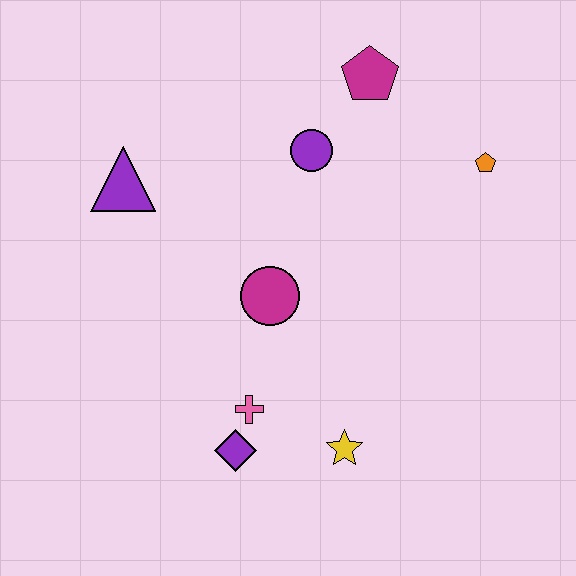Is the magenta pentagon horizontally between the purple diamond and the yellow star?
No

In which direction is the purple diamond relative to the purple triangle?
The purple diamond is below the purple triangle.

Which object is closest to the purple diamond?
The pink cross is closest to the purple diamond.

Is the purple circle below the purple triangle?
No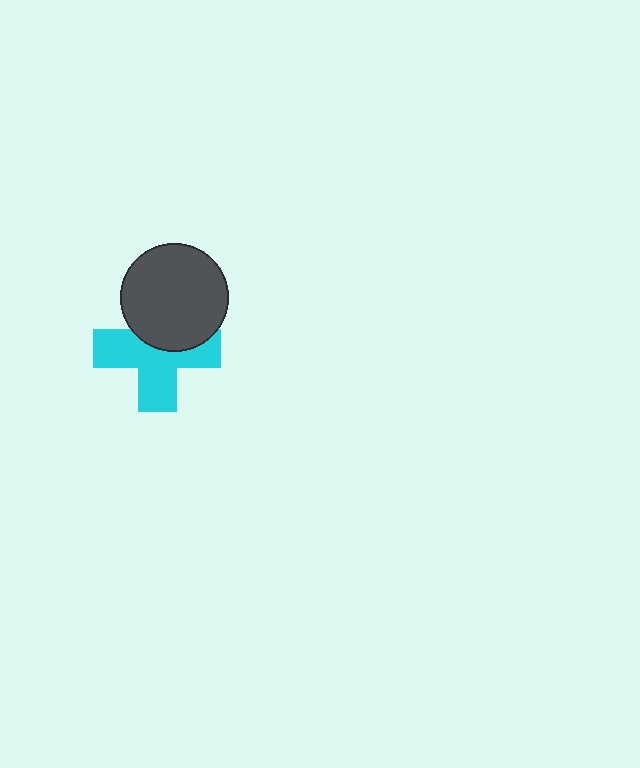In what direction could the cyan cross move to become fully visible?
The cyan cross could move down. That would shift it out from behind the dark gray circle entirely.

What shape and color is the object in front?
The object in front is a dark gray circle.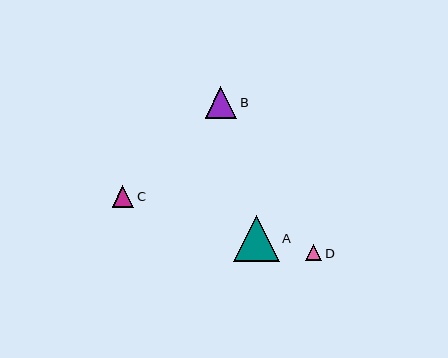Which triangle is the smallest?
Triangle D is the smallest with a size of approximately 16 pixels.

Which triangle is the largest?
Triangle A is the largest with a size of approximately 45 pixels.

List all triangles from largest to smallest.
From largest to smallest: A, B, C, D.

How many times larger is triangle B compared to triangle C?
Triangle B is approximately 1.5 times the size of triangle C.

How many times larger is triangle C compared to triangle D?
Triangle C is approximately 1.3 times the size of triangle D.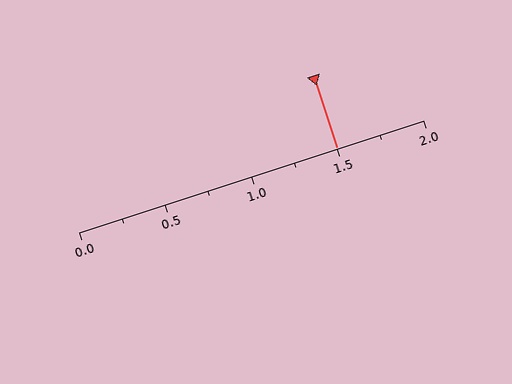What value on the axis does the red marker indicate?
The marker indicates approximately 1.5.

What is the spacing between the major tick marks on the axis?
The major ticks are spaced 0.5 apart.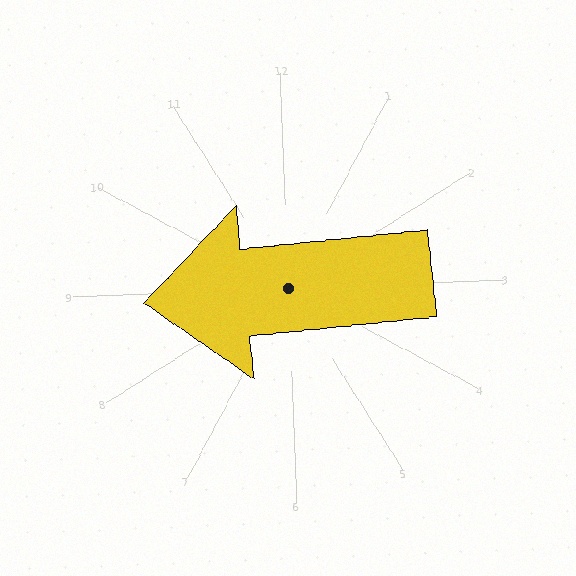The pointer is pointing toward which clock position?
Roughly 9 o'clock.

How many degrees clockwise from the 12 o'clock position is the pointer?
Approximately 266 degrees.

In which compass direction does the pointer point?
West.